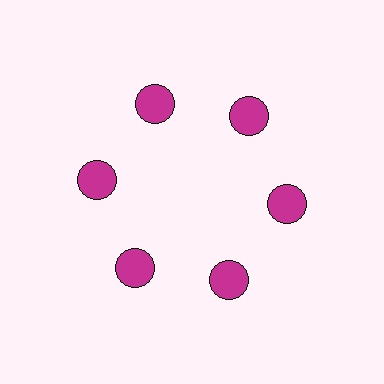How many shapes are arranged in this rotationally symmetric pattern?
There are 6 shapes, arranged in 6 groups of 1.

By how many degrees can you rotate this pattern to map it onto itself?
The pattern maps onto itself every 60 degrees of rotation.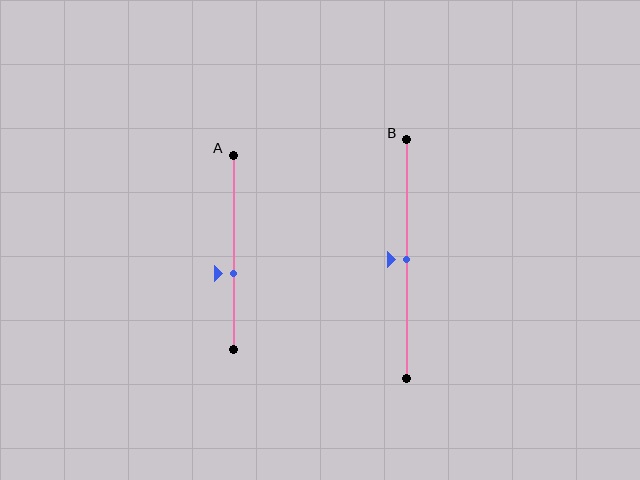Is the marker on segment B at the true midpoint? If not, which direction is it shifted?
Yes, the marker on segment B is at the true midpoint.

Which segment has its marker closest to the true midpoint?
Segment B has its marker closest to the true midpoint.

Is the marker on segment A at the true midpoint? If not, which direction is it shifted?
No, the marker on segment A is shifted downward by about 11% of the segment length.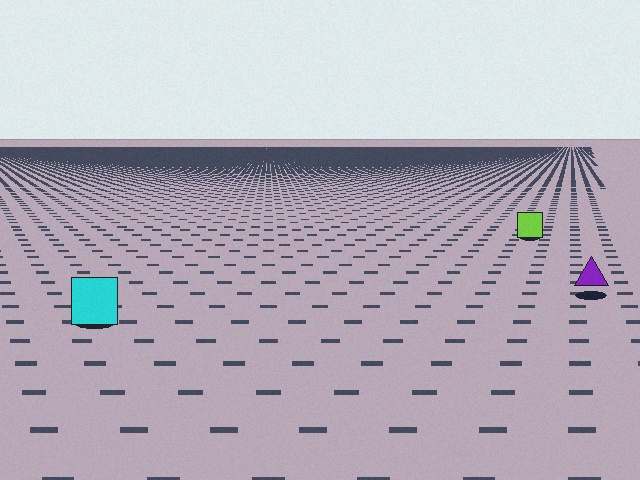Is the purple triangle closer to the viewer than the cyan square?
No. The cyan square is closer — you can tell from the texture gradient: the ground texture is coarser near it.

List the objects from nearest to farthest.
From nearest to farthest: the cyan square, the purple triangle, the lime square.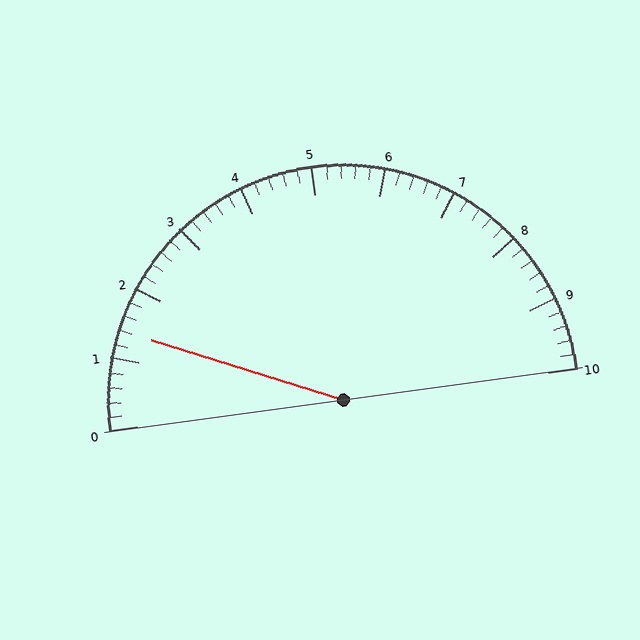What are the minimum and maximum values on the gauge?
The gauge ranges from 0 to 10.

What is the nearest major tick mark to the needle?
The nearest major tick mark is 1.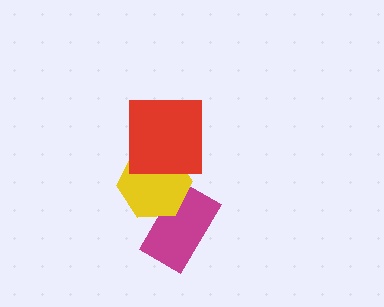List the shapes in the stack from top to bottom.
From top to bottom: the red square, the yellow hexagon, the magenta rectangle.